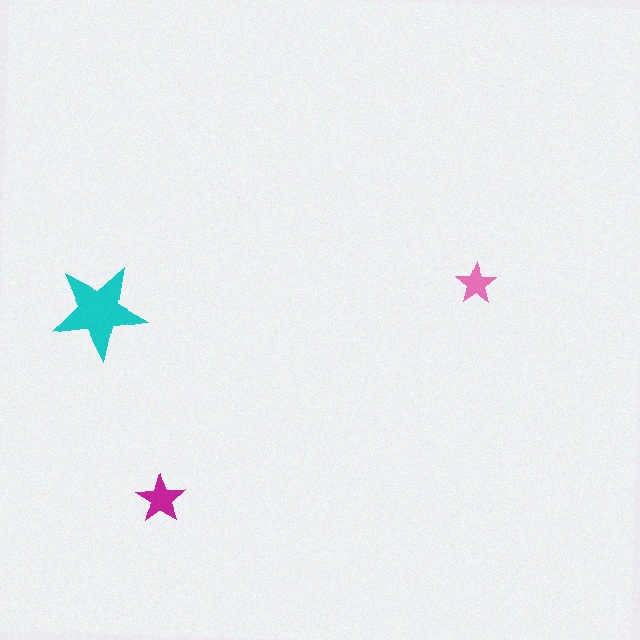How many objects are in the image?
There are 3 objects in the image.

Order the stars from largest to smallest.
the cyan one, the magenta one, the pink one.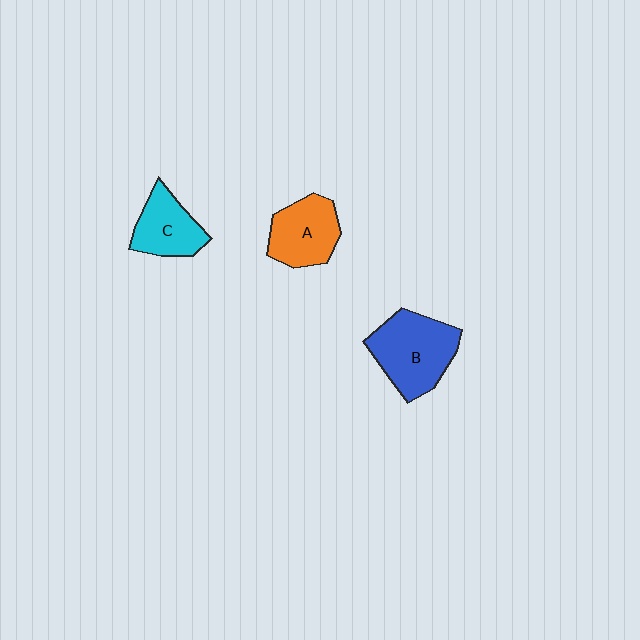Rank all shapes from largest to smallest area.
From largest to smallest: B (blue), A (orange), C (cyan).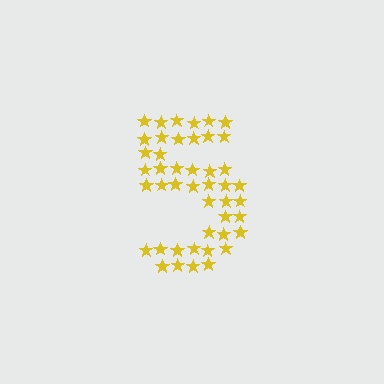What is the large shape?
The large shape is the digit 5.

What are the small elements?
The small elements are stars.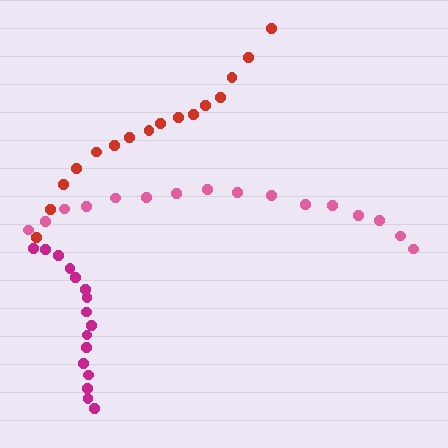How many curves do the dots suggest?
There are 3 distinct paths.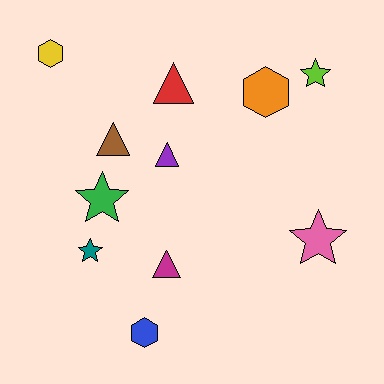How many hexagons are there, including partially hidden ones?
There are 3 hexagons.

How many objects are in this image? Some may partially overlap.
There are 11 objects.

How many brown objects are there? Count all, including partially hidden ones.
There is 1 brown object.